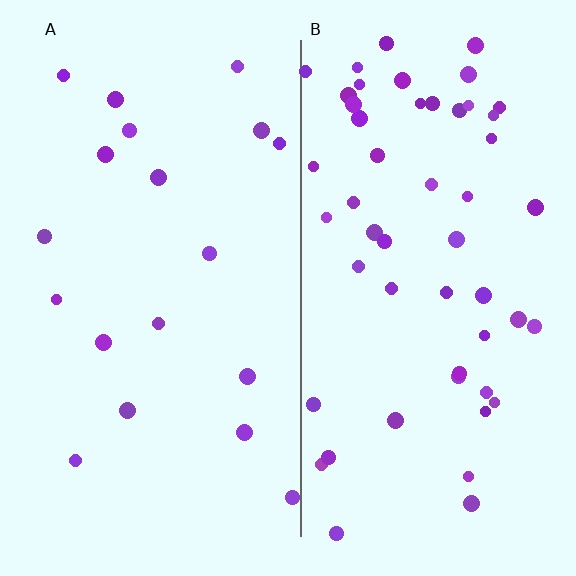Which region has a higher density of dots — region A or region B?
B (the right).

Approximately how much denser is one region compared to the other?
Approximately 2.8× — region B over region A.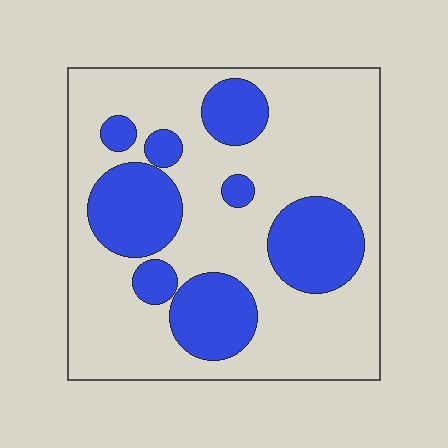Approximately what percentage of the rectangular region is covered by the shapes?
Approximately 30%.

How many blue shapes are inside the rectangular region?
8.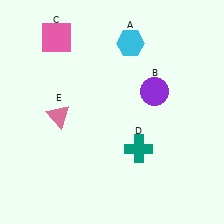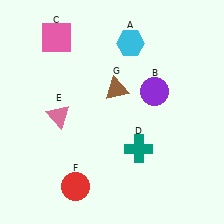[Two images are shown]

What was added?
A red circle (F), a brown triangle (G) were added in Image 2.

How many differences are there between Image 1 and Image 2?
There are 2 differences between the two images.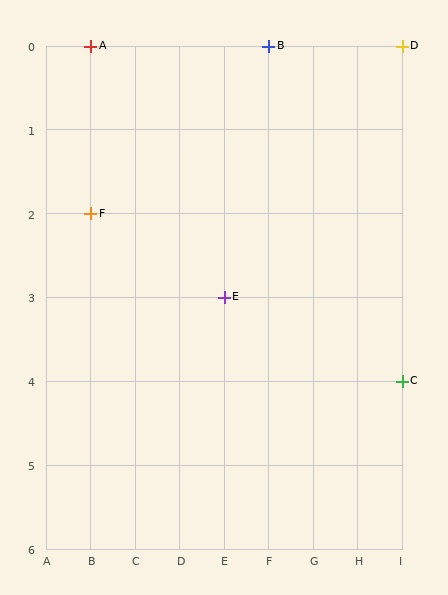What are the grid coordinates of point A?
Point A is at grid coordinates (B, 0).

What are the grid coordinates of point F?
Point F is at grid coordinates (B, 2).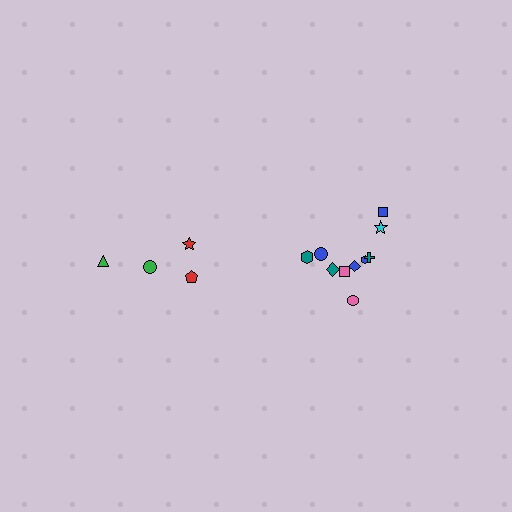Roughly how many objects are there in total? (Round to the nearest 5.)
Roughly 15 objects in total.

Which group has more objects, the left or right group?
The right group.